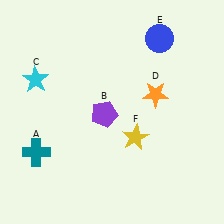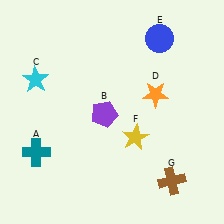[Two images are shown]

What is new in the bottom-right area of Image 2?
A brown cross (G) was added in the bottom-right area of Image 2.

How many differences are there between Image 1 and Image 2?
There is 1 difference between the two images.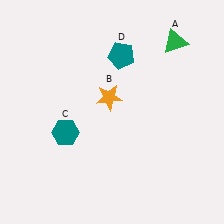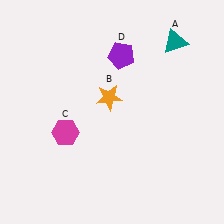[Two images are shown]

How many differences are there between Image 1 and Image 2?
There are 3 differences between the two images.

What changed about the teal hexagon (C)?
In Image 1, C is teal. In Image 2, it changed to magenta.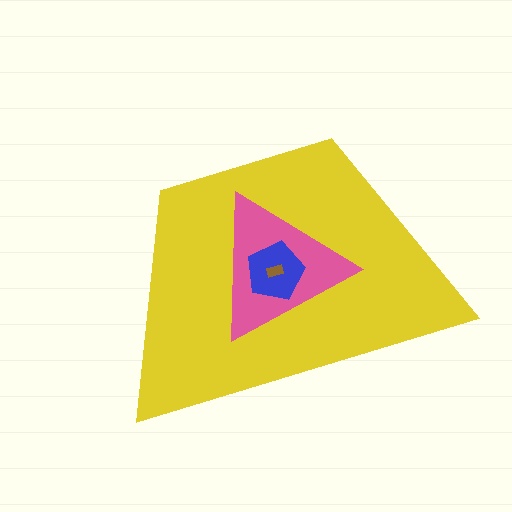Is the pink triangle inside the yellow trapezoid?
Yes.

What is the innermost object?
The brown rectangle.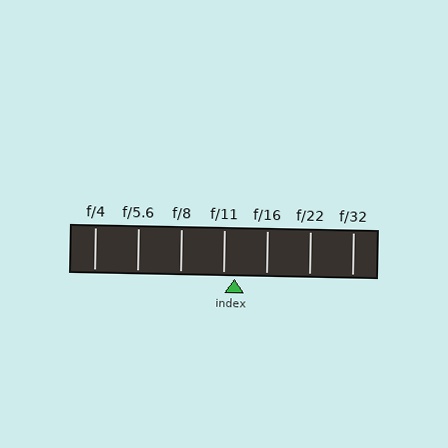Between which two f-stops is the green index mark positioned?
The index mark is between f/11 and f/16.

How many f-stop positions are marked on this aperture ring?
There are 7 f-stop positions marked.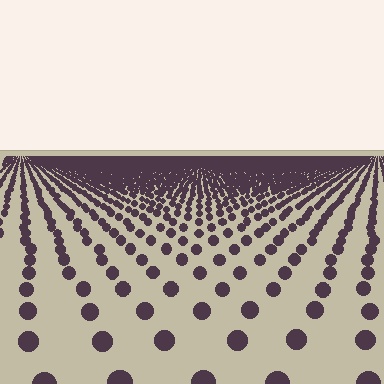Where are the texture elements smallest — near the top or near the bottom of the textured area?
Near the top.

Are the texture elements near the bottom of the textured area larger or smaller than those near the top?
Larger. Near the bottom, elements are closer to the viewer and appear at a bigger on-screen size.